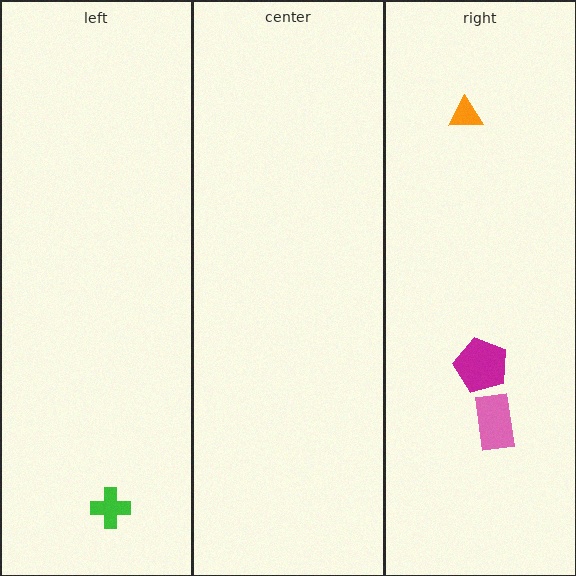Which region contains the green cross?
The left region.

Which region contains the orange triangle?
The right region.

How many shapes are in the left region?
1.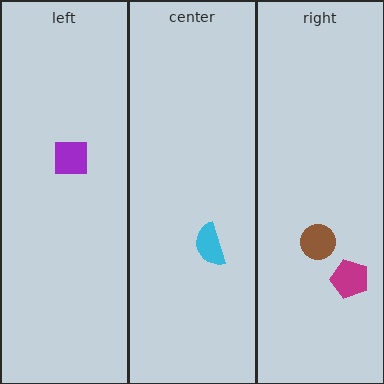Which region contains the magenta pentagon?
The right region.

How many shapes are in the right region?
2.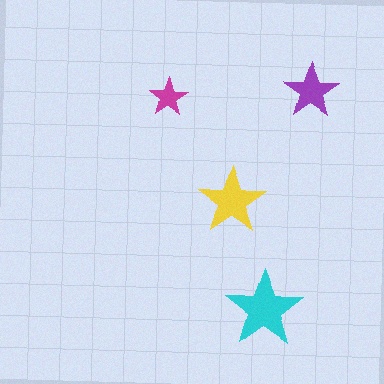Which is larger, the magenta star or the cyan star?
The cyan one.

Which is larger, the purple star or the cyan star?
The cyan one.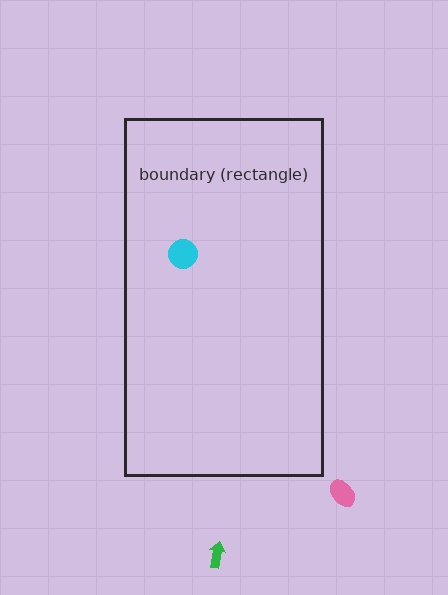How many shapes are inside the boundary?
1 inside, 2 outside.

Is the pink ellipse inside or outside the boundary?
Outside.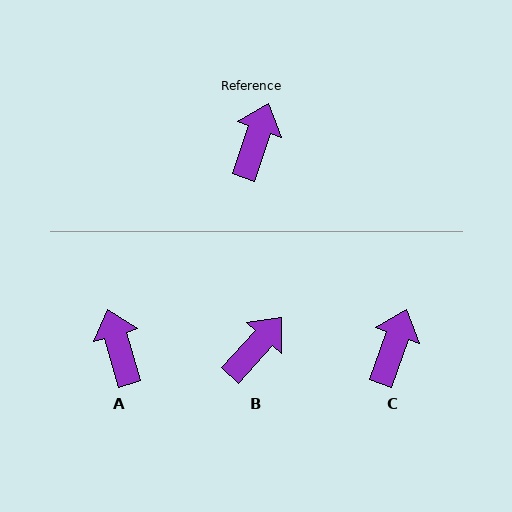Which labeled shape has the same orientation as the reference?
C.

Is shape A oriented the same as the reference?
No, it is off by about 35 degrees.